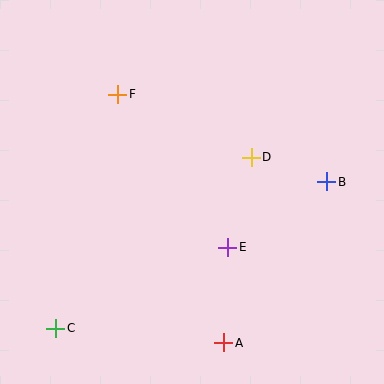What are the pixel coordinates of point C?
Point C is at (56, 328).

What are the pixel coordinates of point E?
Point E is at (228, 247).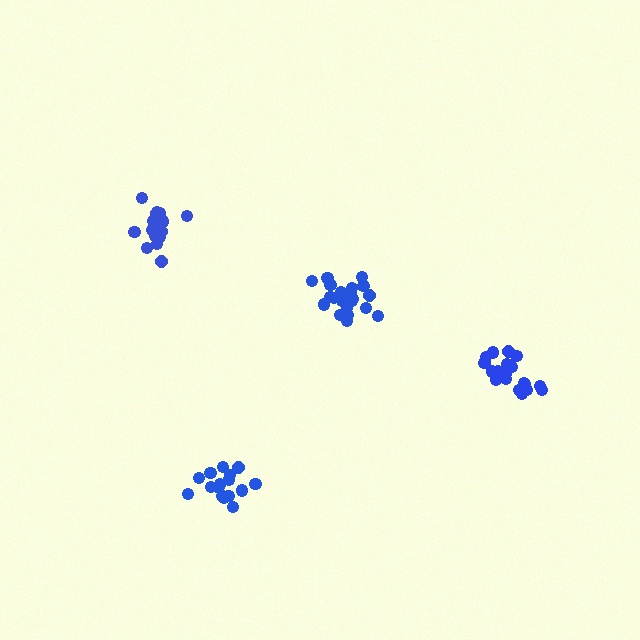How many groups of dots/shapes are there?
There are 4 groups.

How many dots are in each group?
Group 1: 21 dots, Group 2: 16 dots, Group 3: 17 dots, Group 4: 21 dots (75 total).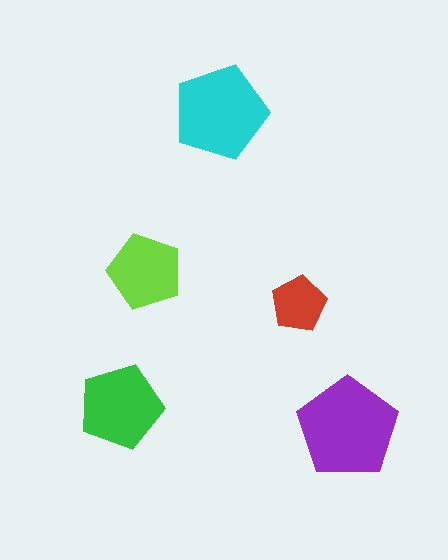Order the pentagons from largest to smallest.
the purple one, the cyan one, the green one, the lime one, the red one.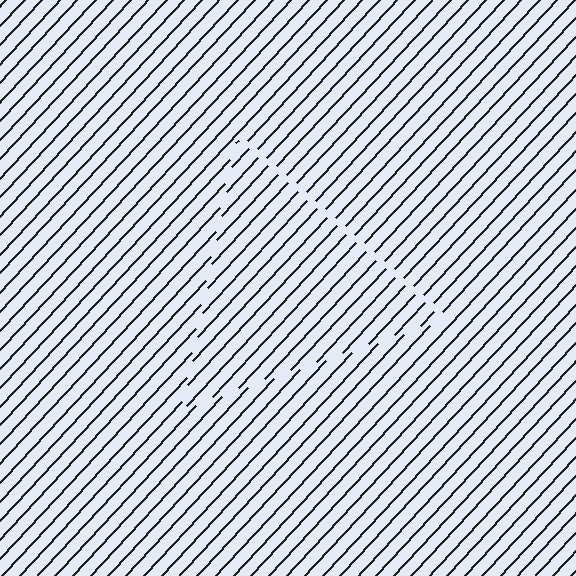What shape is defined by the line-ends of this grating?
An illusory triangle. The interior of the shape contains the same grating, shifted by half a period — the contour is defined by the phase discontinuity where line-ends from the inner and outer gratings abut.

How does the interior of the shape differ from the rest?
The interior of the shape contains the same grating, shifted by half a period — the contour is defined by the phase discontinuity where line-ends from the inner and outer gratings abut.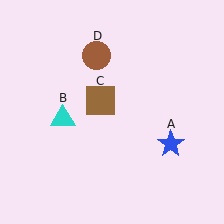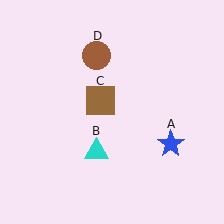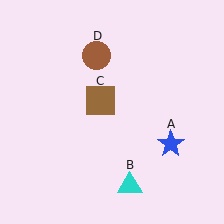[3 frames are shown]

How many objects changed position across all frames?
1 object changed position: cyan triangle (object B).